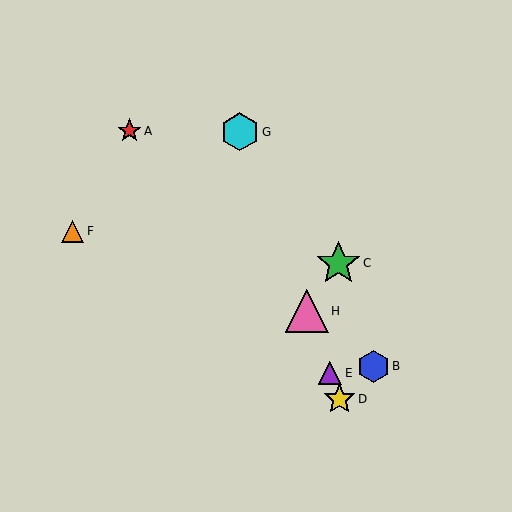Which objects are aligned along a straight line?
Objects D, E, G, H are aligned along a straight line.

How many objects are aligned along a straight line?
4 objects (D, E, G, H) are aligned along a straight line.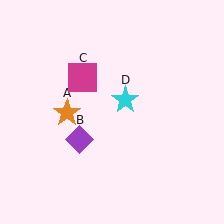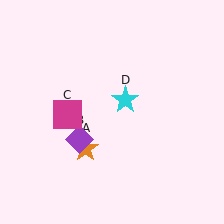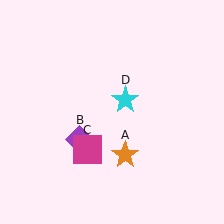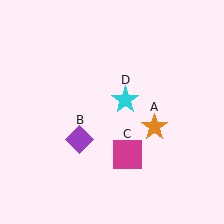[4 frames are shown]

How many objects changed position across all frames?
2 objects changed position: orange star (object A), magenta square (object C).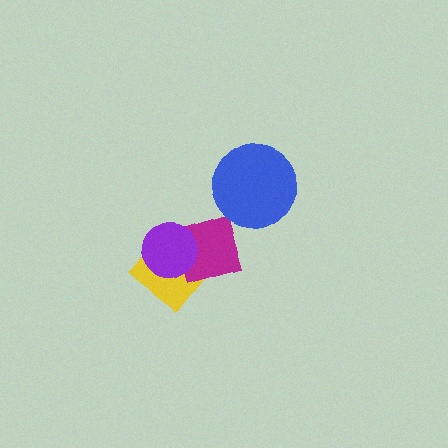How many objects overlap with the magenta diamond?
2 objects overlap with the magenta diamond.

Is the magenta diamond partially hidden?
Yes, it is partially covered by another shape.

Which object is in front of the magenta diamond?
The purple circle is in front of the magenta diamond.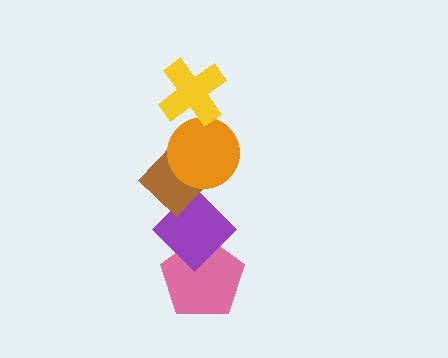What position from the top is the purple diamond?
The purple diamond is 4th from the top.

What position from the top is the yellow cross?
The yellow cross is 1st from the top.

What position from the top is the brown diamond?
The brown diamond is 3rd from the top.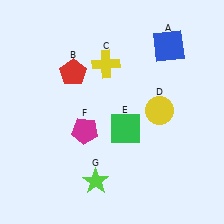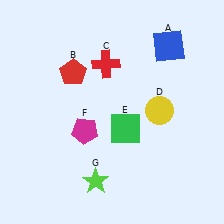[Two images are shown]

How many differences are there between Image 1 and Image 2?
There is 1 difference between the two images.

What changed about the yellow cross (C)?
In Image 1, C is yellow. In Image 2, it changed to red.